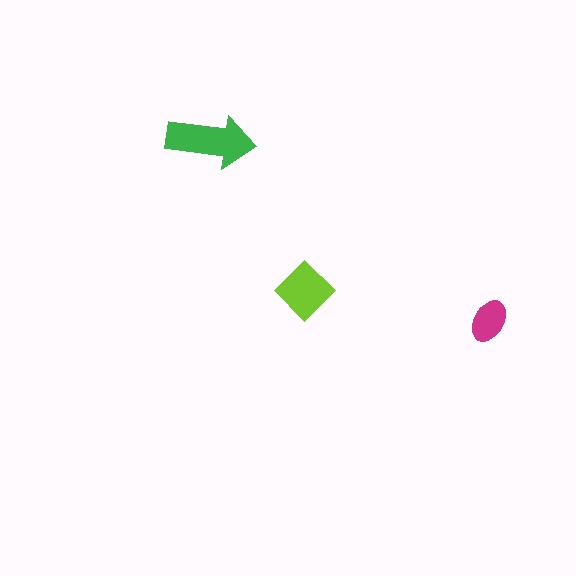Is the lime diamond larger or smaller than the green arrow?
Smaller.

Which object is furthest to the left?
The green arrow is leftmost.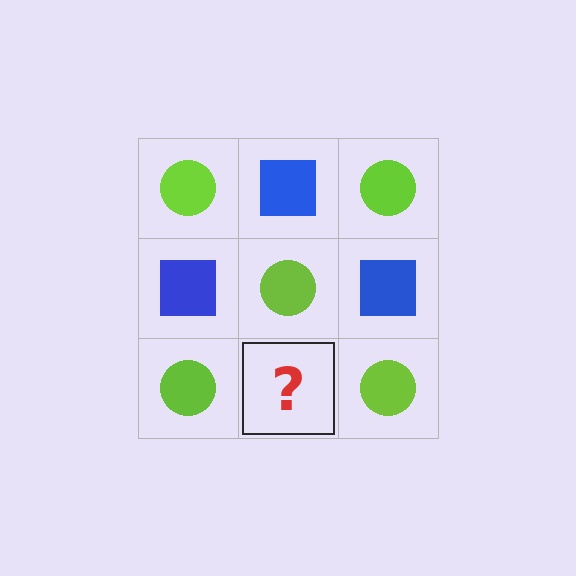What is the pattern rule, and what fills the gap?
The rule is that it alternates lime circle and blue square in a checkerboard pattern. The gap should be filled with a blue square.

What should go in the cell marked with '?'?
The missing cell should contain a blue square.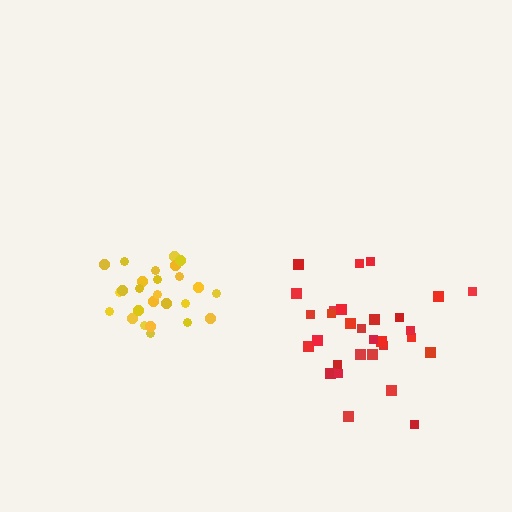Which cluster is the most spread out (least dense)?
Red.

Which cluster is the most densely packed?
Yellow.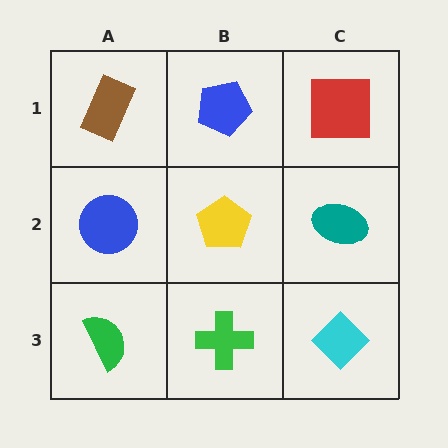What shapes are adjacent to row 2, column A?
A brown rectangle (row 1, column A), a green semicircle (row 3, column A), a yellow pentagon (row 2, column B).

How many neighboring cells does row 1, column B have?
3.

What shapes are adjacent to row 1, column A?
A blue circle (row 2, column A), a blue pentagon (row 1, column B).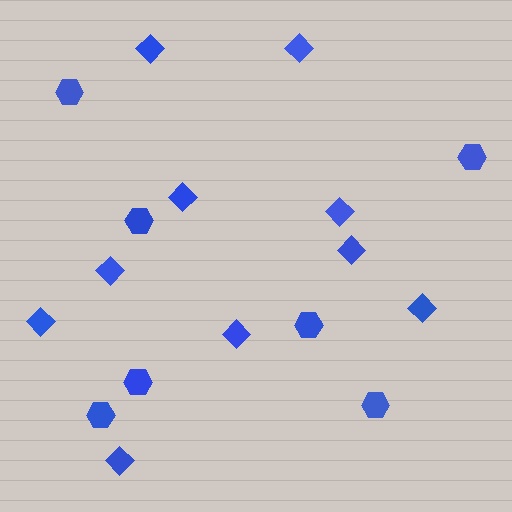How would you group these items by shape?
There are 2 groups: one group of hexagons (7) and one group of diamonds (10).